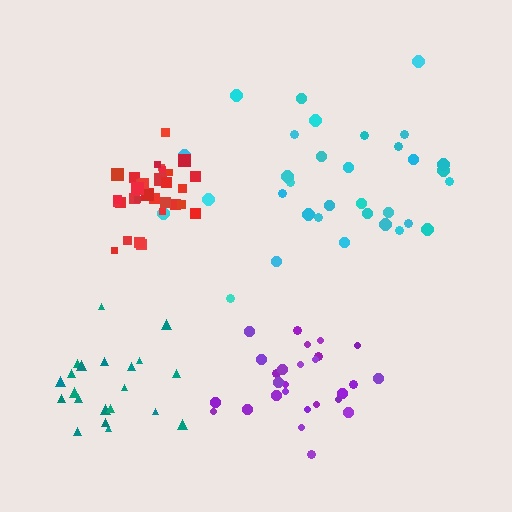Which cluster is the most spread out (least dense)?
Cyan.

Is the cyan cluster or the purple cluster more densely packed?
Purple.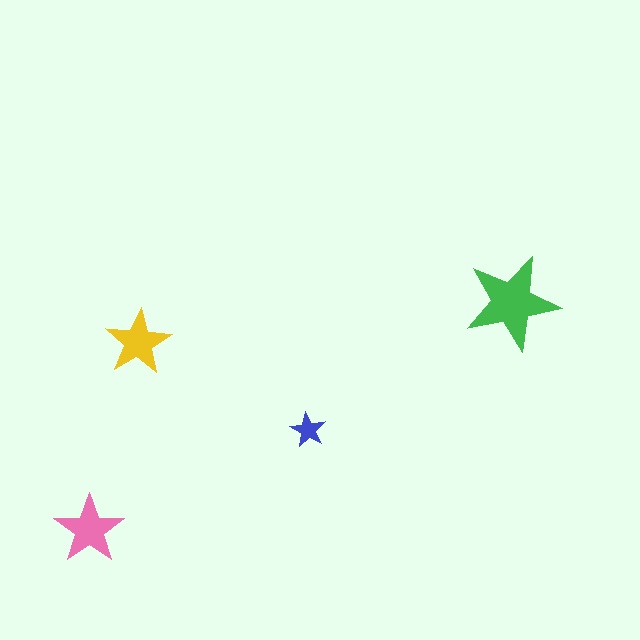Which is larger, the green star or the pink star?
The green one.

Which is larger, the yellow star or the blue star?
The yellow one.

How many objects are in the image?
There are 4 objects in the image.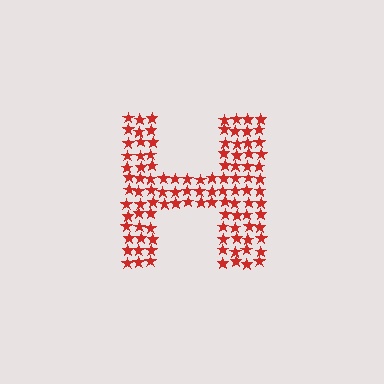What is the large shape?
The large shape is the letter H.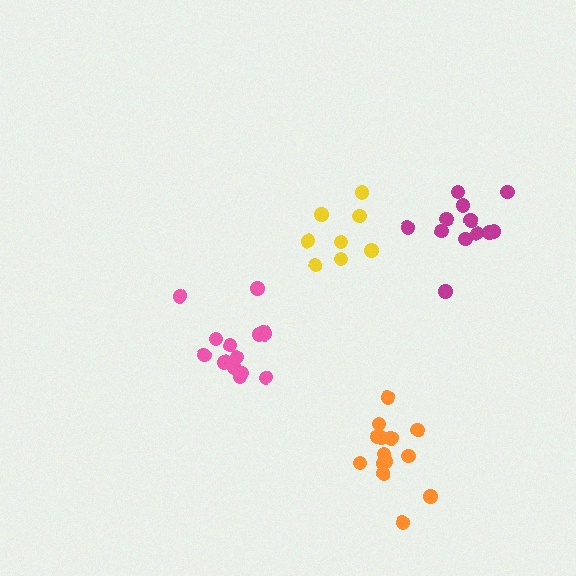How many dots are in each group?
Group 1: 8 dots, Group 2: 14 dots, Group 3: 14 dots, Group 4: 12 dots (48 total).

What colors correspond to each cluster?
The clusters are colored: yellow, orange, pink, magenta.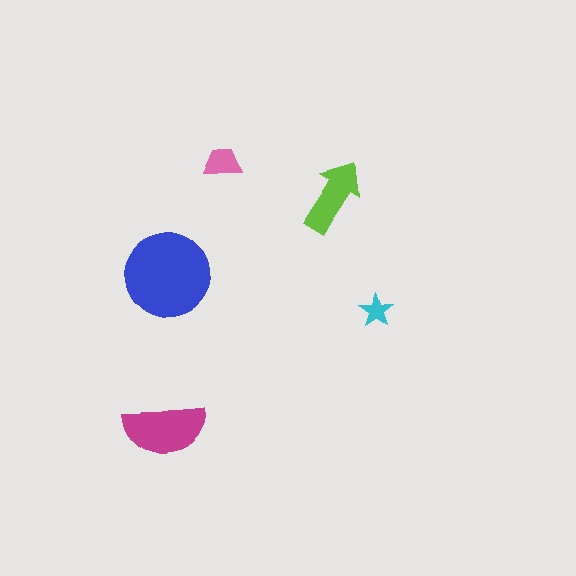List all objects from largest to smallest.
The blue circle, the magenta semicircle, the lime arrow, the pink trapezoid, the cyan star.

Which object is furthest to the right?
The cyan star is rightmost.